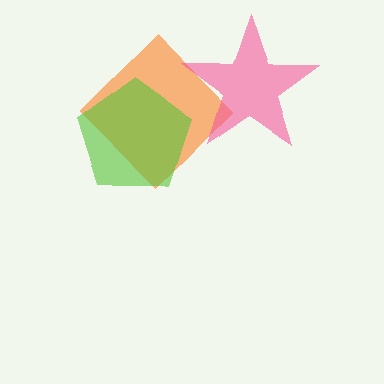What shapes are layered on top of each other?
The layered shapes are: an orange diamond, a lime pentagon, a pink star.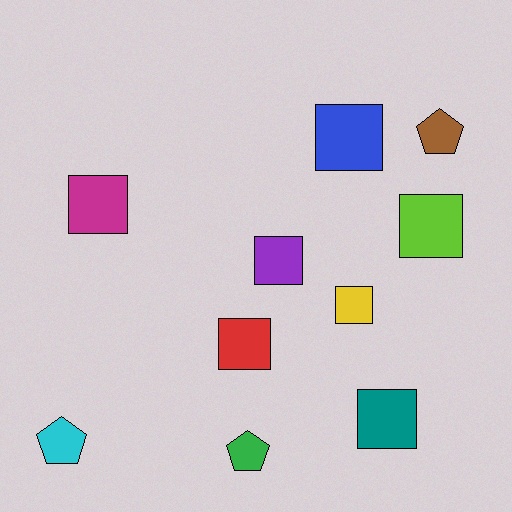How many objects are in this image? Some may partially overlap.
There are 10 objects.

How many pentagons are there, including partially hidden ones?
There are 3 pentagons.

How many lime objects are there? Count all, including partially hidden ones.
There is 1 lime object.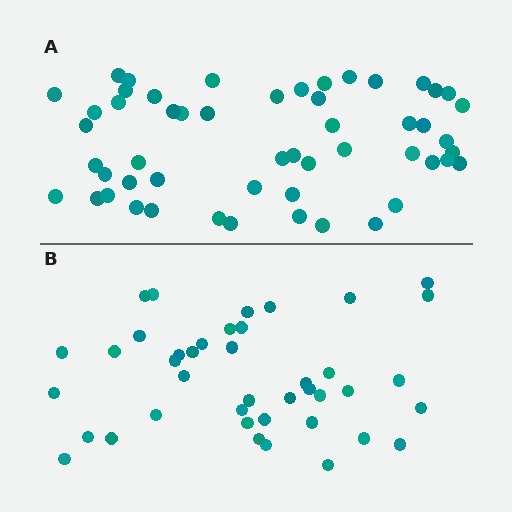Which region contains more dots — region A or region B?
Region A (the top region) has more dots.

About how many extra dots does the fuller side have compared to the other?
Region A has roughly 12 or so more dots than region B.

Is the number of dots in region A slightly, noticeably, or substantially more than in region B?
Region A has noticeably more, but not dramatically so. The ratio is roughly 1.3 to 1.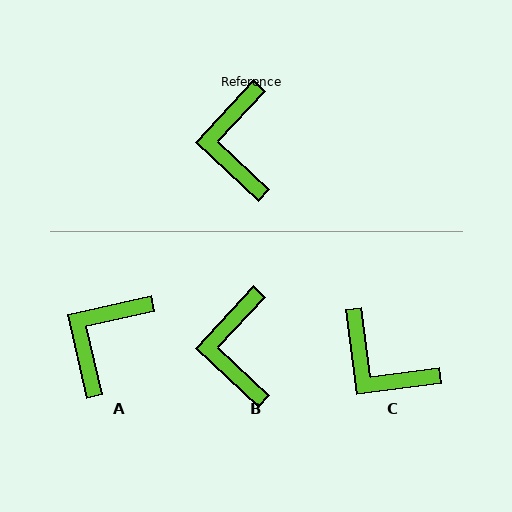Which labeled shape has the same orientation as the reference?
B.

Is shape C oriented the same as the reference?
No, it is off by about 50 degrees.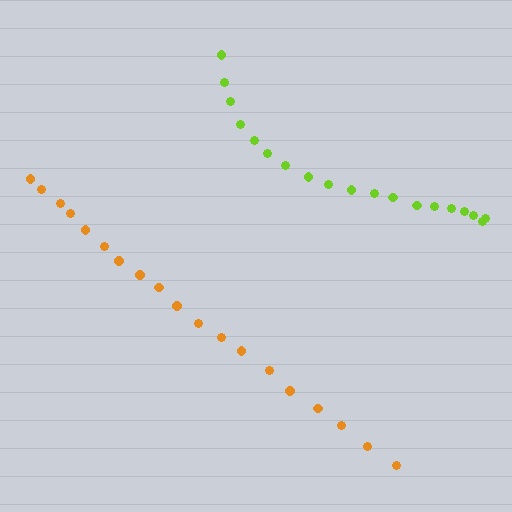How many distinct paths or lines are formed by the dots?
There are 2 distinct paths.